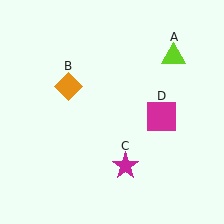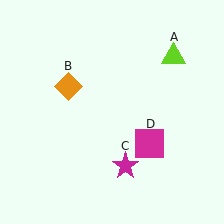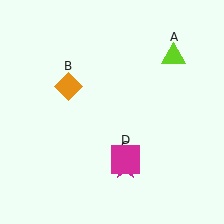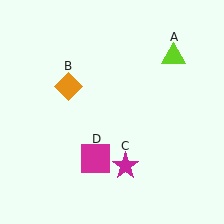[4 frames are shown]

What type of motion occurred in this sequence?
The magenta square (object D) rotated clockwise around the center of the scene.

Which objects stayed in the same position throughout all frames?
Lime triangle (object A) and orange diamond (object B) and magenta star (object C) remained stationary.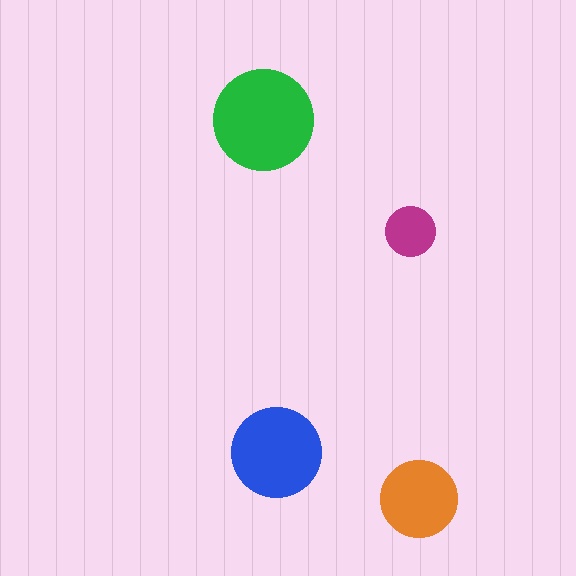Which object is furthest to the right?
The orange circle is rightmost.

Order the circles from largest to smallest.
the green one, the blue one, the orange one, the magenta one.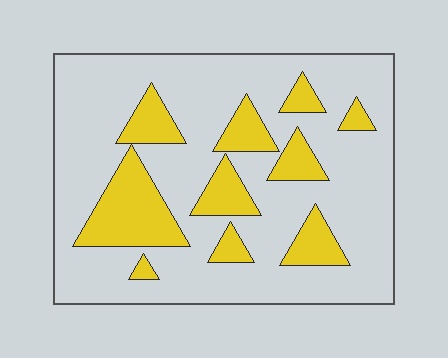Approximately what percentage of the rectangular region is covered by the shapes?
Approximately 25%.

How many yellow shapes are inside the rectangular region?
10.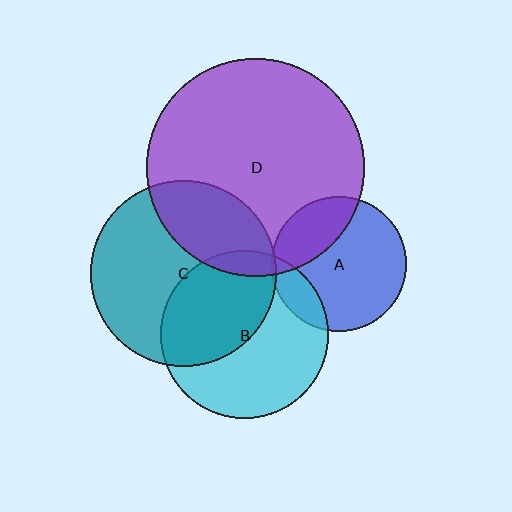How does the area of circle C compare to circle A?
Approximately 1.9 times.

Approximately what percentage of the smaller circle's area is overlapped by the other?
Approximately 45%.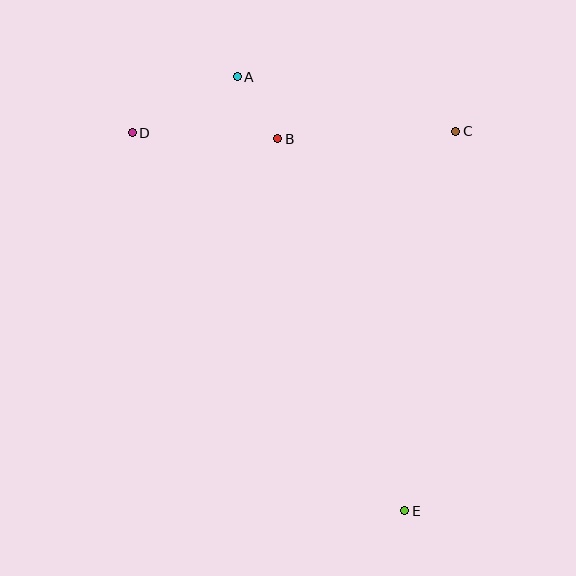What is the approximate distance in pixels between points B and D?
The distance between B and D is approximately 145 pixels.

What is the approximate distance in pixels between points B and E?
The distance between B and E is approximately 394 pixels.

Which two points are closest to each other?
Points A and B are closest to each other.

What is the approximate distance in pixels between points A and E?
The distance between A and E is approximately 465 pixels.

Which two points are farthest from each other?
Points D and E are farthest from each other.